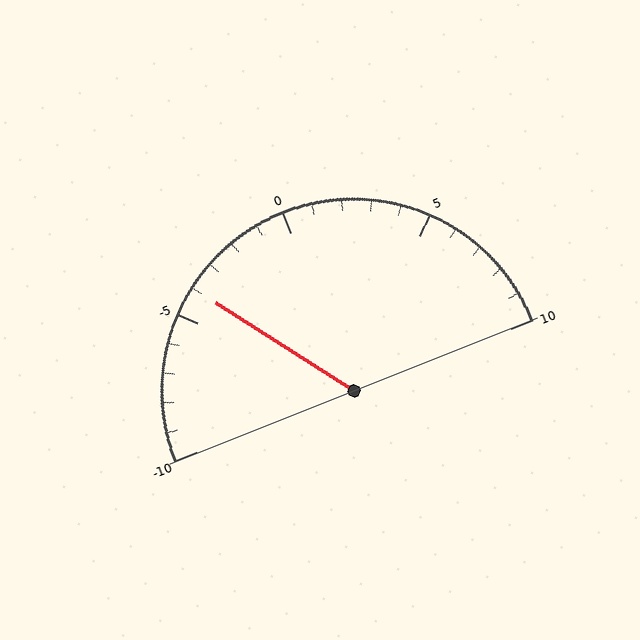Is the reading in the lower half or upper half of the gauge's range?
The reading is in the lower half of the range (-10 to 10).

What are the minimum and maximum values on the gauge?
The gauge ranges from -10 to 10.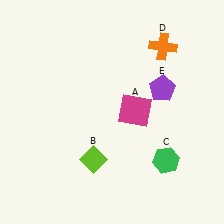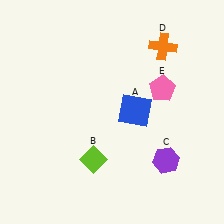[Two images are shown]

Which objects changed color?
A changed from magenta to blue. C changed from green to purple. E changed from purple to pink.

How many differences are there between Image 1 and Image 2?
There are 3 differences between the two images.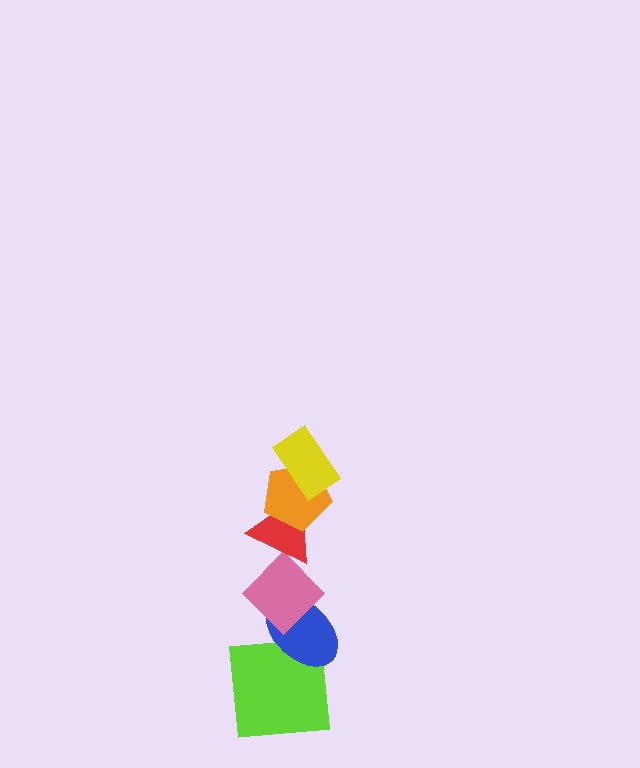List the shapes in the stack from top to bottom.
From top to bottom: the yellow rectangle, the orange pentagon, the red triangle, the pink diamond, the blue ellipse, the lime square.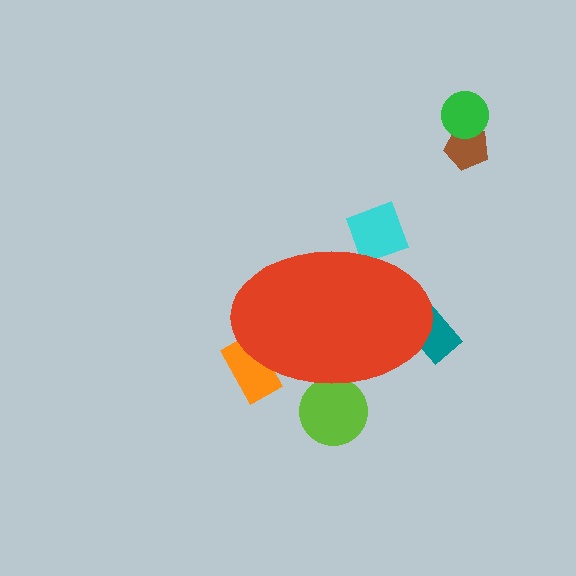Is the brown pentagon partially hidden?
No, the brown pentagon is fully visible.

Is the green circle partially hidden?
No, the green circle is fully visible.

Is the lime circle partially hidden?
Yes, the lime circle is partially hidden behind the red ellipse.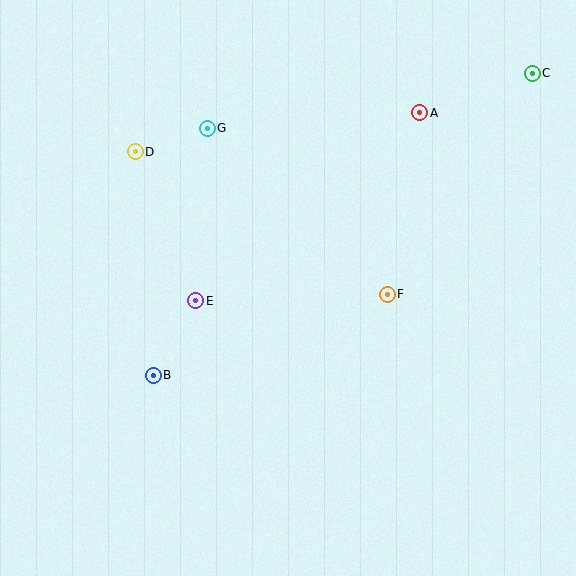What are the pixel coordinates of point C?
Point C is at (532, 73).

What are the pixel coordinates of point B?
Point B is at (153, 375).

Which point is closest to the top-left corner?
Point D is closest to the top-left corner.